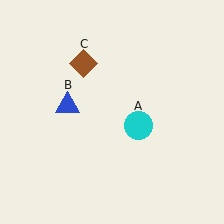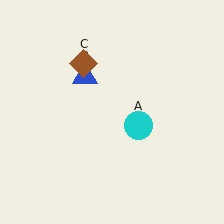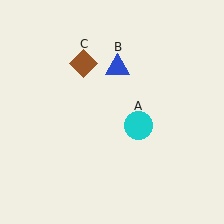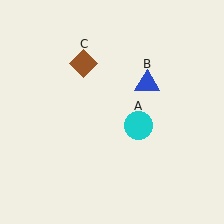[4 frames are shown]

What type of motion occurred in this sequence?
The blue triangle (object B) rotated clockwise around the center of the scene.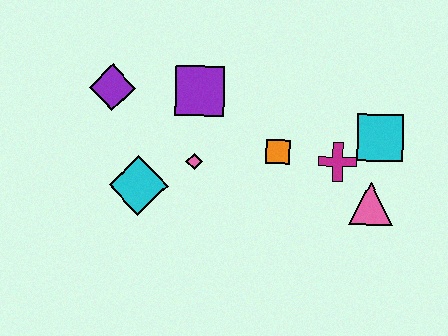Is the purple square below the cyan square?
No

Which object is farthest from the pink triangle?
The purple diamond is farthest from the pink triangle.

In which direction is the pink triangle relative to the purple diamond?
The pink triangle is to the right of the purple diamond.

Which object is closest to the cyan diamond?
The pink diamond is closest to the cyan diamond.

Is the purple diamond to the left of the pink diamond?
Yes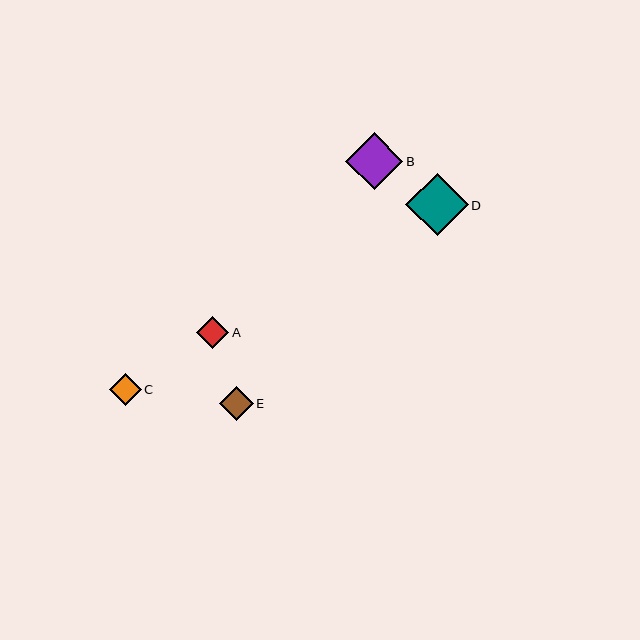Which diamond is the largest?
Diamond D is the largest with a size of approximately 62 pixels.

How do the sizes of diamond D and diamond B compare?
Diamond D and diamond B are approximately the same size.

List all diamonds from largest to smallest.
From largest to smallest: D, B, E, A, C.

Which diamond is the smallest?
Diamond C is the smallest with a size of approximately 32 pixels.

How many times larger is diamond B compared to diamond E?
Diamond B is approximately 1.7 times the size of diamond E.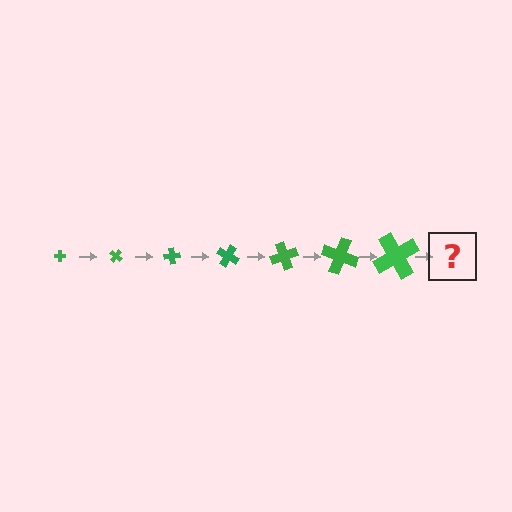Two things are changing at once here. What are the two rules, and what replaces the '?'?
The two rules are that the cross grows larger each step and it rotates 40 degrees each step. The '?' should be a cross, larger than the previous one and rotated 280 degrees from the start.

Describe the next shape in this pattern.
It should be a cross, larger than the previous one and rotated 280 degrees from the start.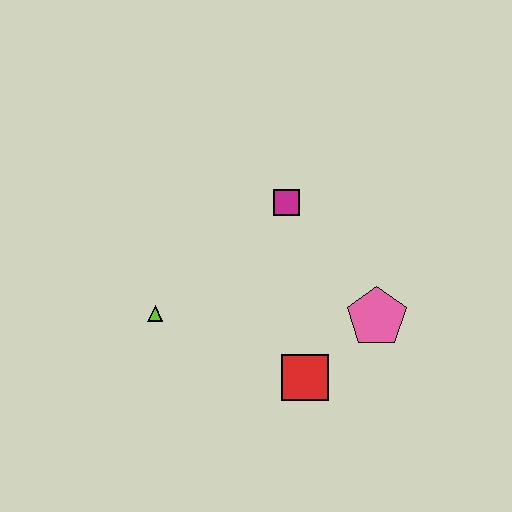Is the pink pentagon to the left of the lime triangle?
No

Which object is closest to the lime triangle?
The red square is closest to the lime triangle.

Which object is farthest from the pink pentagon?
The lime triangle is farthest from the pink pentagon.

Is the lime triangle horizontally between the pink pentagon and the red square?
No